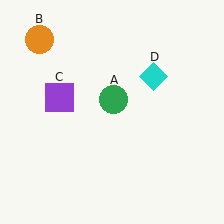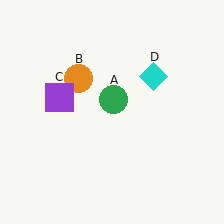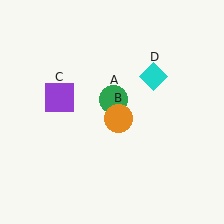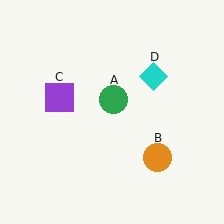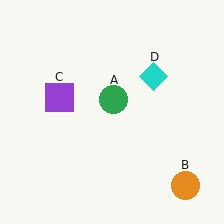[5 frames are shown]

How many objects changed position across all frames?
1 object changed position: orange circle (object B).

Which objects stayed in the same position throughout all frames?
Green circle (object A) and purple square (object C) and cyan diamond (object D) remained stationary.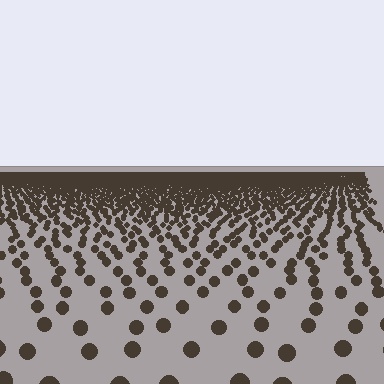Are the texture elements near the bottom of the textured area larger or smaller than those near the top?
Larger. Near the bottom, elements are closer to the viewer and appear at a bigger on-screen size.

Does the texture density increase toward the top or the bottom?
Density increases toward the top.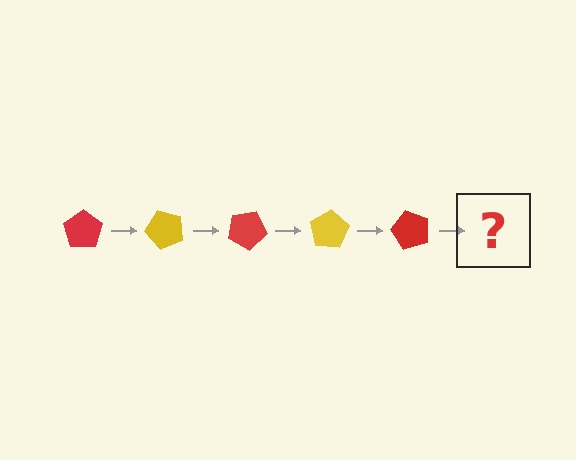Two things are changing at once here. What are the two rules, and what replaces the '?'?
The two rules are that it rotates 50 degrees each step and the color cycles through red and yellow. The '?' should be a yellow pentagon, rotated 250 degrees from the start.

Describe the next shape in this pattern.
It should be a yellow pentagon, rotated 250 degrees from the start.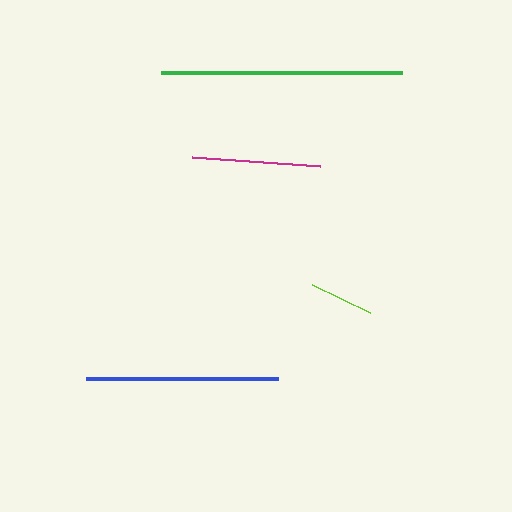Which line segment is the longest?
The green line is the longest at approximately 240 pixels.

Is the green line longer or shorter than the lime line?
The green line is longer than the lime line.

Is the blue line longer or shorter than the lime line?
The blue line is longer than the lime line.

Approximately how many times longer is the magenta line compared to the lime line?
The magenta line is approximately 2.0 times the length of the lime line.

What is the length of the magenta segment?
The magenta segment is approximately 129 pixels long.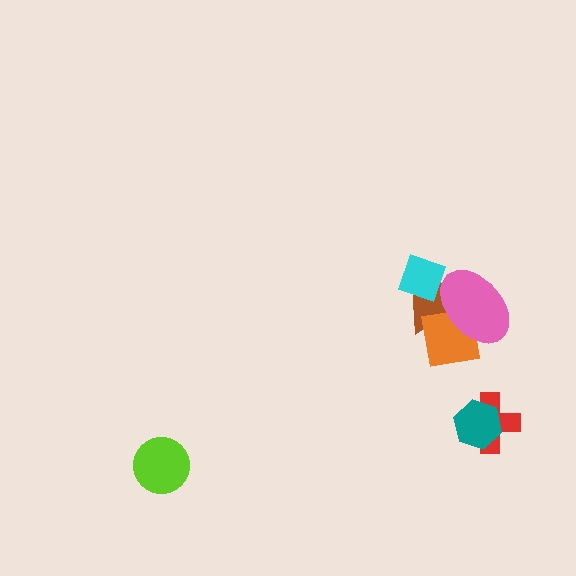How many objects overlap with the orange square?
2 objects overlap with the orange square.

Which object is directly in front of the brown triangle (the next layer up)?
The orange square is directly in front of the brown triangle.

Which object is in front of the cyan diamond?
The pink ellipse is in front of the cyan diamond.